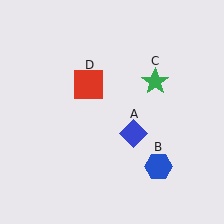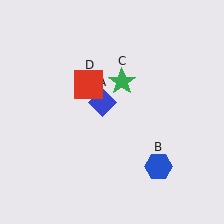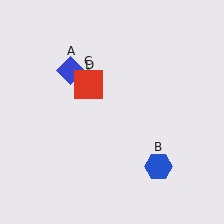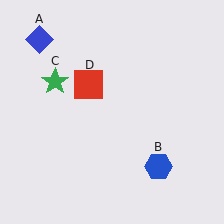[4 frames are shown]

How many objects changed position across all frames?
2 objects changed position: blue diamond (object A), green star (object C).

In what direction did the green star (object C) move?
The green star (object C) moved left.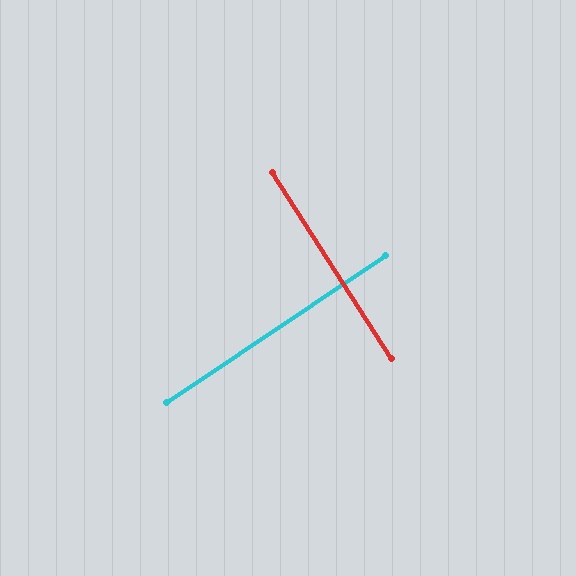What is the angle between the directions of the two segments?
Approximately 89 degrees.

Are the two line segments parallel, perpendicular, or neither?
Perpendicular — they meet at approximately 89°.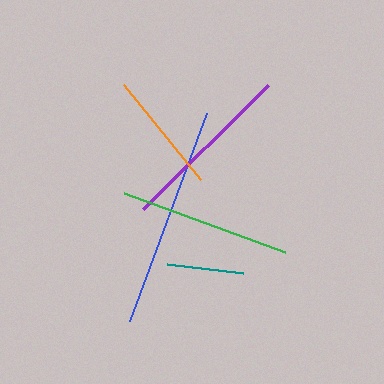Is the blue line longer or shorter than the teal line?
The blue line is longer than the teal line.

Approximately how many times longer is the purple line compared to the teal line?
The purple line is approximately 2.3 times the length of the teal line.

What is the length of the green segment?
The green segment is approximately 172 pixels long.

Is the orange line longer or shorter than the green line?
The green line is longer than the orange line.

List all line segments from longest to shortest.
From longest to shortest: blue, purple, green, orange, teal.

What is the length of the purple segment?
The purple segment is approximately 177 pixels long.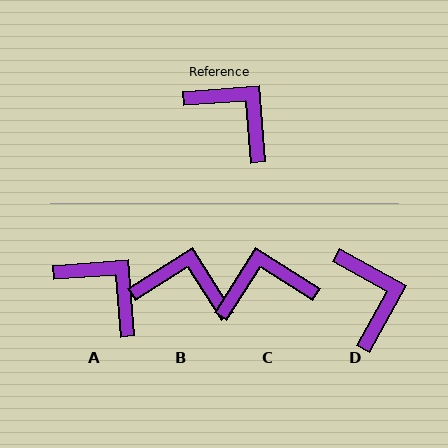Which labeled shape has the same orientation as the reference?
A.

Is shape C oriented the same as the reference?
No, it is off by about 54 degrees.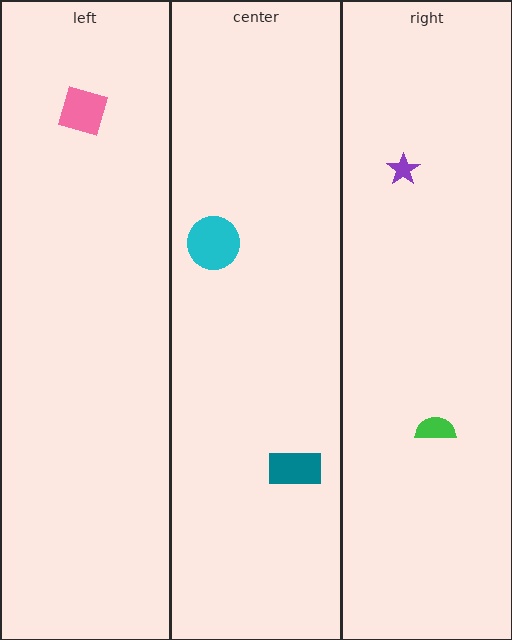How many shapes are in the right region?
2.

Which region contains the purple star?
The right region.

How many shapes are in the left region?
1.